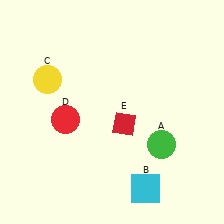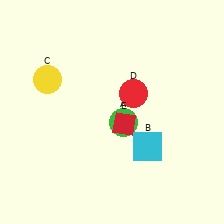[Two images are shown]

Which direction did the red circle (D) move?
The red circle (D) moved right.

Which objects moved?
The objects that moved are: the green circle (A), the cyan square (B), the red circle (D).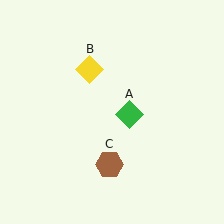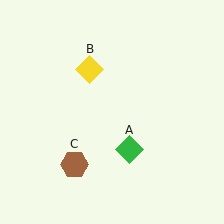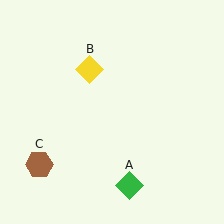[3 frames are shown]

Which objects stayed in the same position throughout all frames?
Yellow diamond (object B) remained stationary.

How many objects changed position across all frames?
2 objects changed position: green diamond (object A), brown hexagon (object C).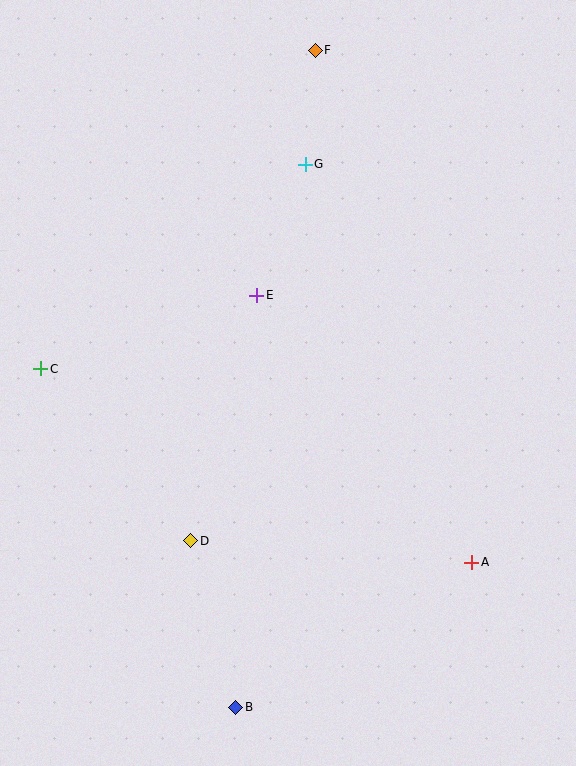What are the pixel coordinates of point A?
Point A is at (472, 562).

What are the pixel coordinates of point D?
Point D is at (191, 541).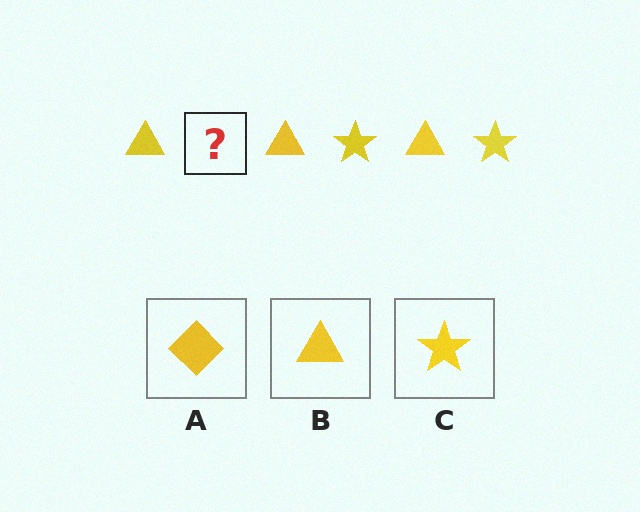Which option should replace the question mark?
Option C.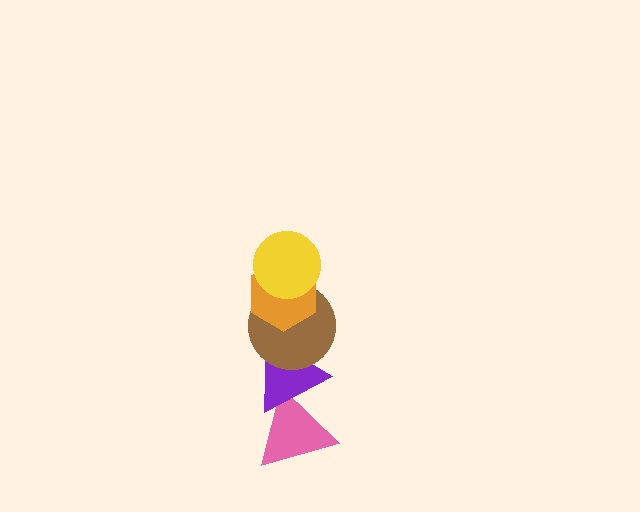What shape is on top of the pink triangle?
The purple triangle is on top of the pink triangle.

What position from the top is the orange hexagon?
The orange hexagon is 2nd from the top.